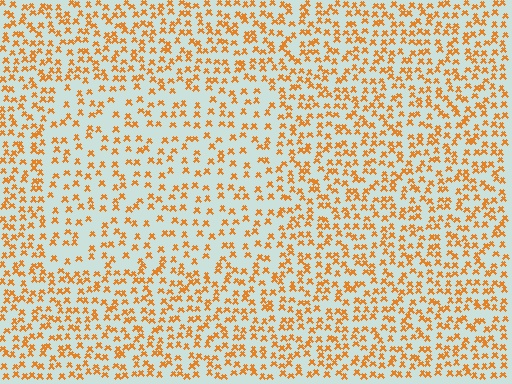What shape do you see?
I see a rectangle.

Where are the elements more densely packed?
The elements are more densely packed outside the rectangle boundary.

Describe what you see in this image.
The image contains small orange elements arranged at two different densities. A rectangle-shaped region is visible where the elements are less densely packed than the surrounding area.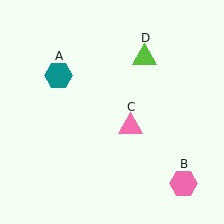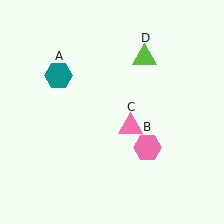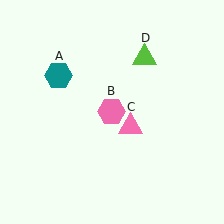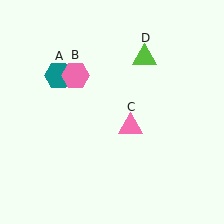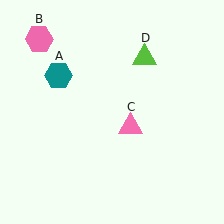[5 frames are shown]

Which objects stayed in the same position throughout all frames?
Teal hexagon (object A) and pink triangle (object C) and lime triangle (object D) remained stationary.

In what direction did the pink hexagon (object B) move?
The pink hexagon (object B) moved up and to the left.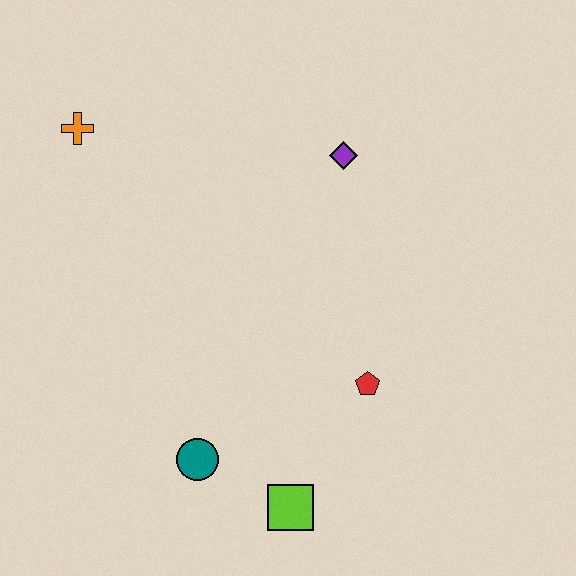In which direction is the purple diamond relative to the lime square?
The purple diamond is above the lime square.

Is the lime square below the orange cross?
Yes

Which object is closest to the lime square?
The teal circle is closest to the lime square.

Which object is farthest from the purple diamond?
The lime square is farthest from the purple diamond.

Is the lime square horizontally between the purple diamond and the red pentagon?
No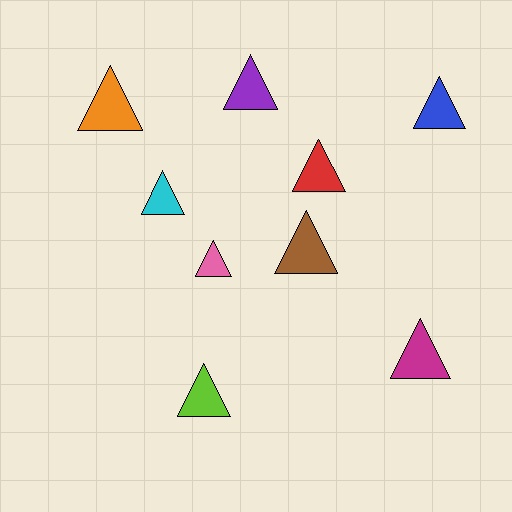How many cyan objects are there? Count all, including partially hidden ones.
There is 1 cyan object.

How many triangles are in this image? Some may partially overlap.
There are 9 triangles.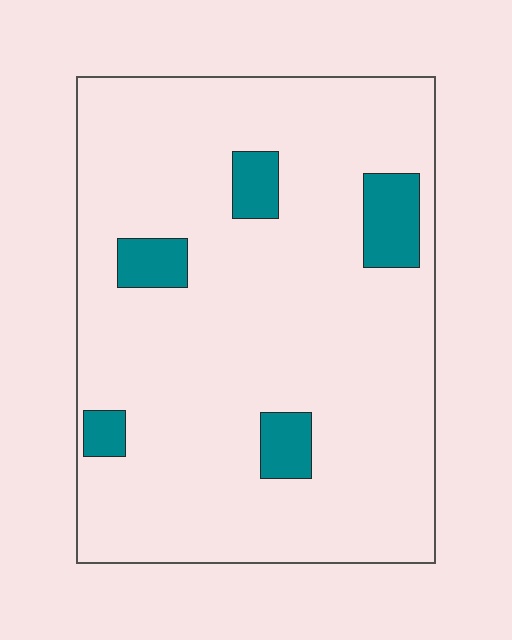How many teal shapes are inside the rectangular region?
5.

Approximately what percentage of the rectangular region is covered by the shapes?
Approximately 10%.